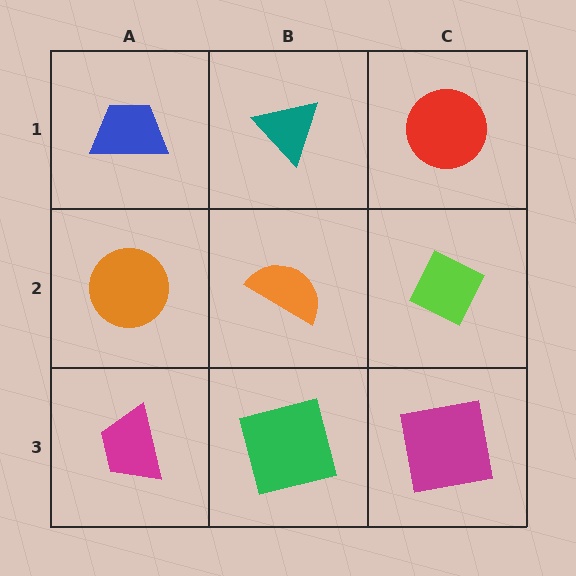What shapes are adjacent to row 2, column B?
A teal triangle (row 1, column B), a green square (row 3, column B), an orange circle (row 2, column A), a lime diamond (row 2, column C).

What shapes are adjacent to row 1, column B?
An orange semicircle (row 2, column B), a blue trapezoid (row 1, column A), a red circle (row 1, column C).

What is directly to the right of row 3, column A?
A green square.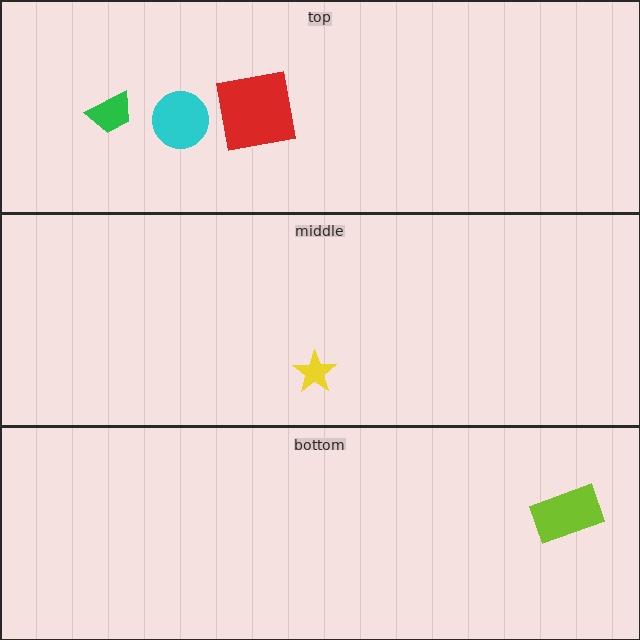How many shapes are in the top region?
3.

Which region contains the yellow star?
The middle region.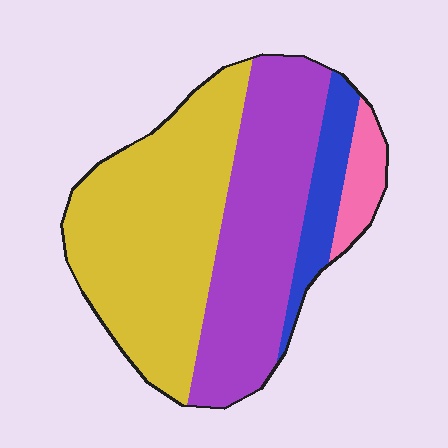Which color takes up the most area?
Yellow, at roughly 45%.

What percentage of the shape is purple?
Purple covers about 35% of the shape.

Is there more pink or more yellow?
Yellow.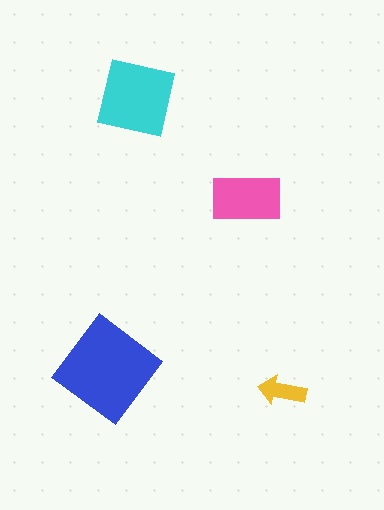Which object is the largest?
The blue diamond.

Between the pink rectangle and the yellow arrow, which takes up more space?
The pink rectangle.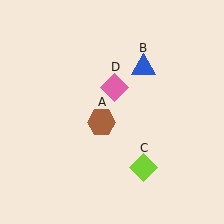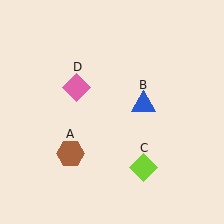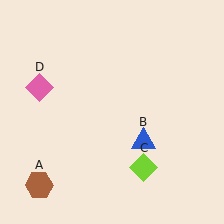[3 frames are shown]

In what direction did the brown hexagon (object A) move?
The brown hexagon (object A) moved down and to the left.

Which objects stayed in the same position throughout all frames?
Lime diamond (object C) remained stationary.